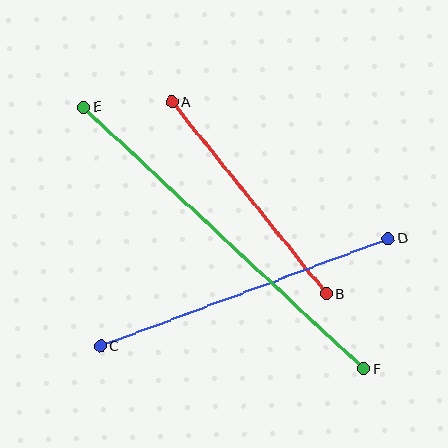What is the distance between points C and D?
The distance is approximately 307 pixels.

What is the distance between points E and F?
The distance is approximately 384 pixels.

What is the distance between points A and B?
The distance is approximately 246 pixels.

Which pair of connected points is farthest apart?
Points E and F are farthest apart.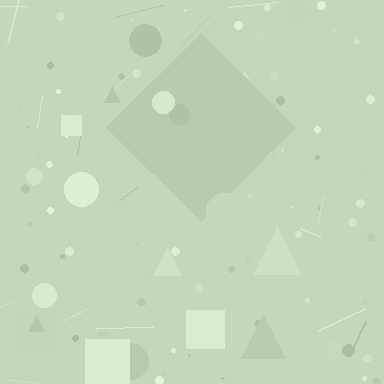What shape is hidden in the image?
A diamond is hidden in the image.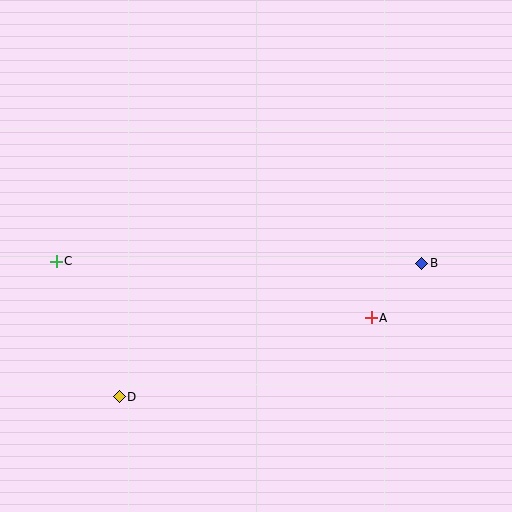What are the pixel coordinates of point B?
Point B is at (422, 263).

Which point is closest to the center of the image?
Point A at (371, 318) is closest to the center.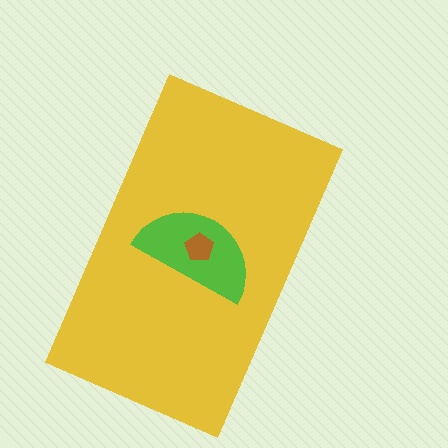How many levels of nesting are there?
3.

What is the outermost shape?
The yellow rectangle.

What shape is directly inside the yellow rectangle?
The lime semicircle.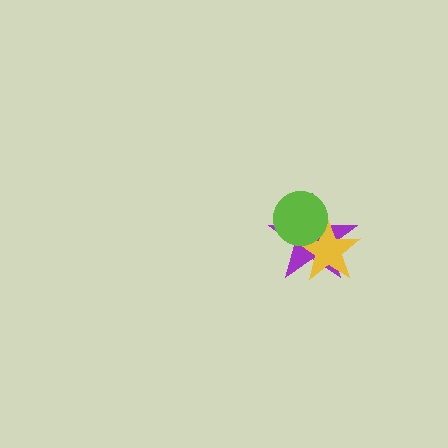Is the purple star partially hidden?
Yes, it is partially covered by another shape.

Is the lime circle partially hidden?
No, no other shape covers it.